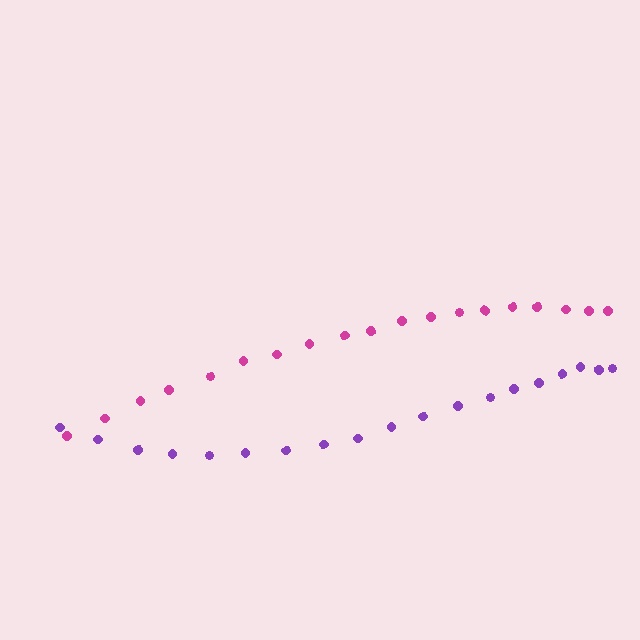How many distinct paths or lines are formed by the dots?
There are 2 distinct paths.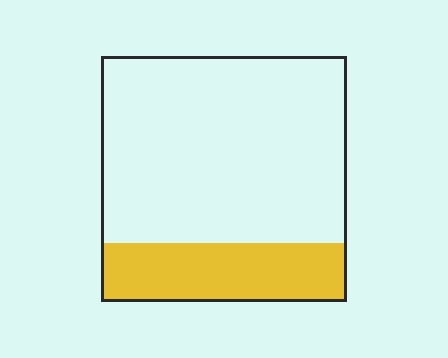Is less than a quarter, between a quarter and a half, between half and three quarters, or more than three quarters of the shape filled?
Less than a quarter.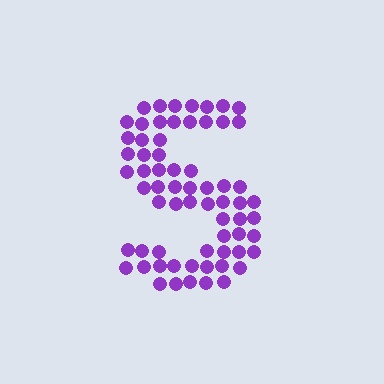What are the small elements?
The small elements are circles.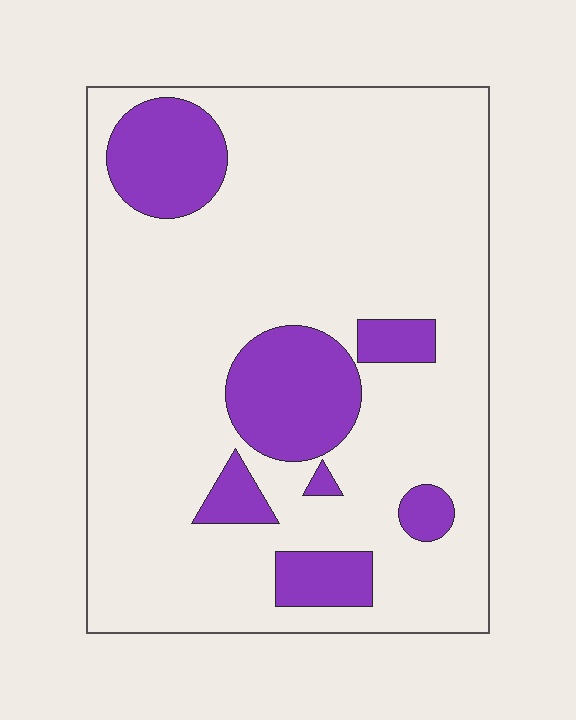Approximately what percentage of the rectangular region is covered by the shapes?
Approximately 20%.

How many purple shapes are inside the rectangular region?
7.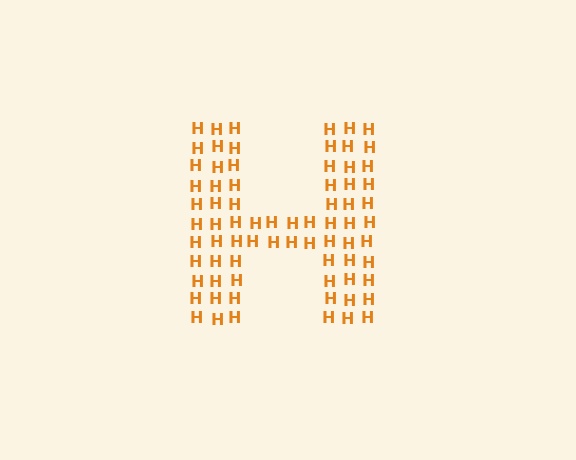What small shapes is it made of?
It is made of small letter H's.